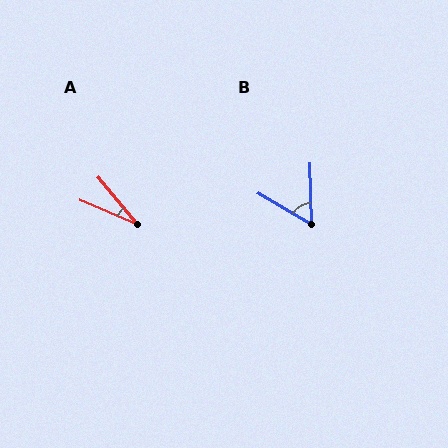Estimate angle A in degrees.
Approximately 27 degrees.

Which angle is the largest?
B, at approximately 58 degrees.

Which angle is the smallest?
A, at approximately 27 degrees.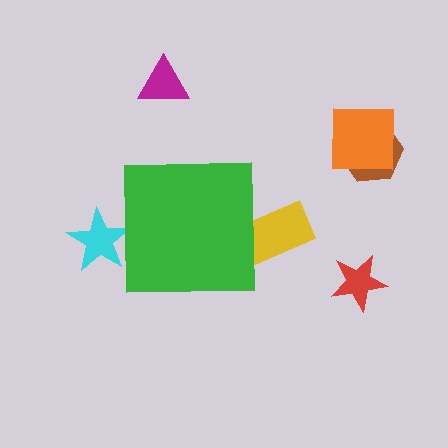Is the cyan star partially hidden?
Yes, the cyan star is partially hidden behind the green square.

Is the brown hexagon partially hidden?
No, the brown hexagon is fully visible.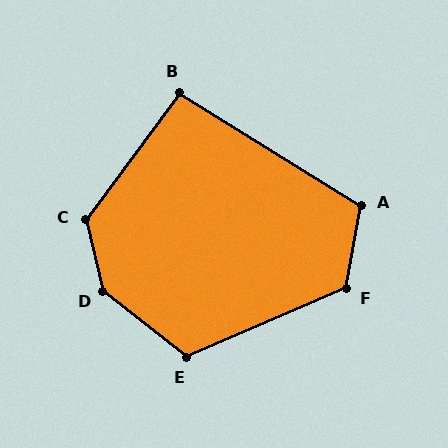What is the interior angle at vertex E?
Approximately 118 degrees (obtuse).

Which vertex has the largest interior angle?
D, at approximately 142 degrees.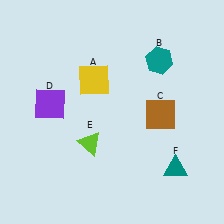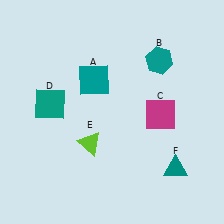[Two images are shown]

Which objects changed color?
A changed from yellow to teal. C changed from brown to magenta. D changed from purple to teal.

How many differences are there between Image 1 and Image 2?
There are 3 differences between the two images.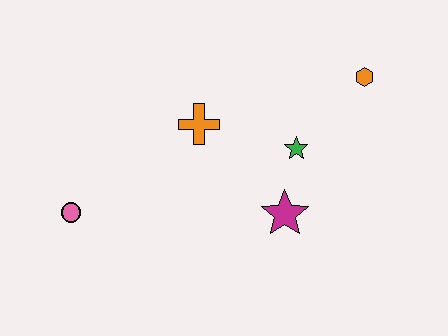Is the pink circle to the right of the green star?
No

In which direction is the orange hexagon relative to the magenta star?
The orange hexagon is above the magenta star.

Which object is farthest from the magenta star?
The pink circle is farthest from the magenta star.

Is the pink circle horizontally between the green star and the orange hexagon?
No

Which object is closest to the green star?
The magenta star is closest to the green star.